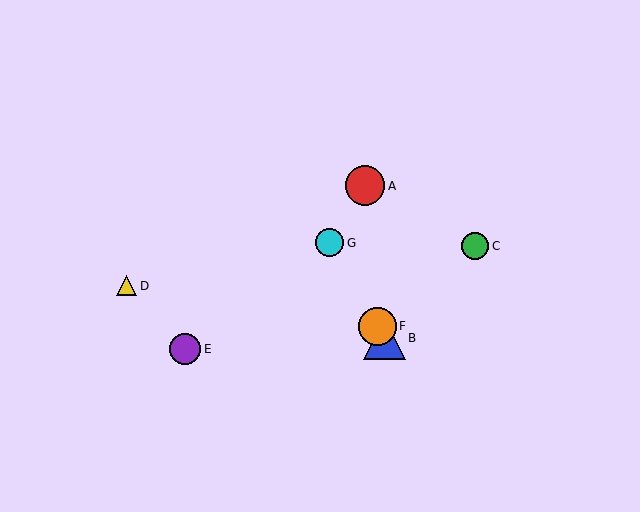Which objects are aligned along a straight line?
Objects B, F, G are aligned along a straight line.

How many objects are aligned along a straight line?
3 objects (B, F, G) are aligned along a straight line.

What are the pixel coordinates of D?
Object D is at (126, 286).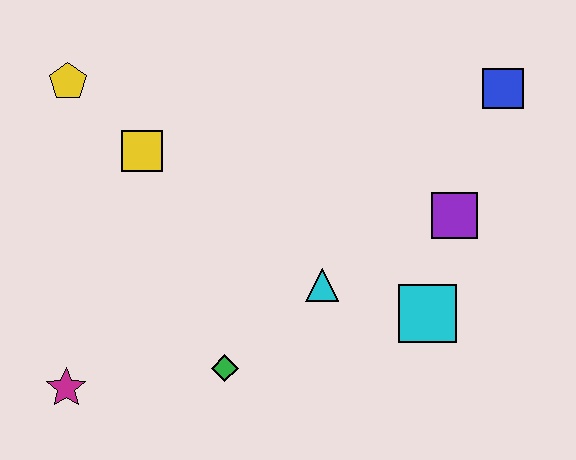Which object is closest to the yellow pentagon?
The yellow square is closest to the yellow pentagon.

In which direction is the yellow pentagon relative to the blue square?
The yellow pentagon is to the left of the blue square.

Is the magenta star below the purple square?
Yes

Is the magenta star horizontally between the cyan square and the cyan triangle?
No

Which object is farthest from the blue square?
The magenta star is farthest from the blue square.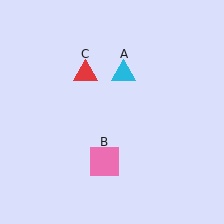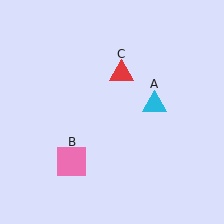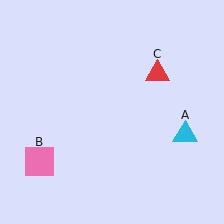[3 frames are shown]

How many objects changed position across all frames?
3 objects changed position: cyan triangle (object A), pink square (object B), red triangle (object C).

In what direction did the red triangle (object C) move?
The red triangle (object C) moved right.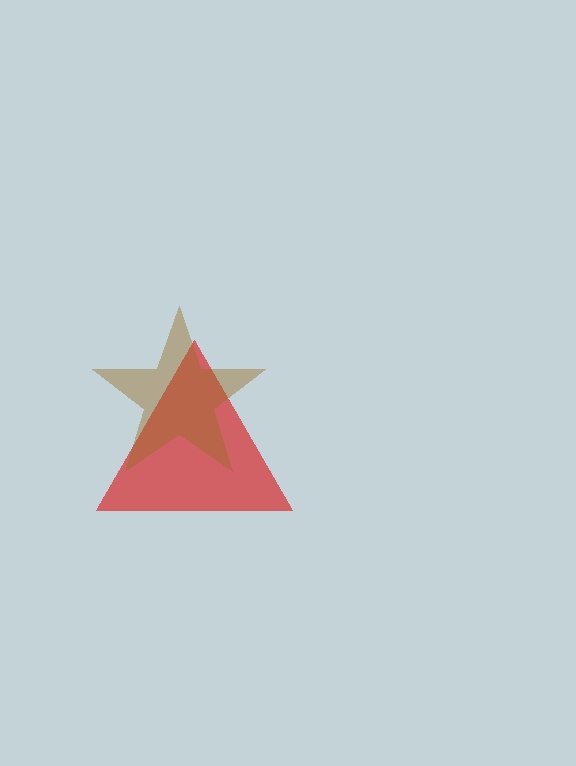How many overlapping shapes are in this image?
There are 2 overlapping shapes in the image.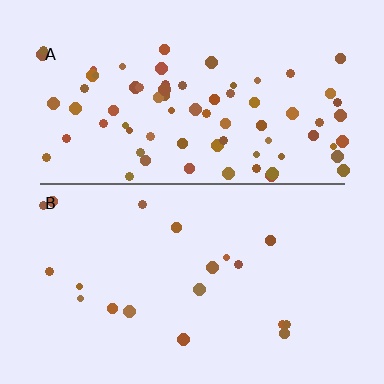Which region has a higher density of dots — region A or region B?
A (the top).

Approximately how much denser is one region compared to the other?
Approximately 3.9× — region A over region B.